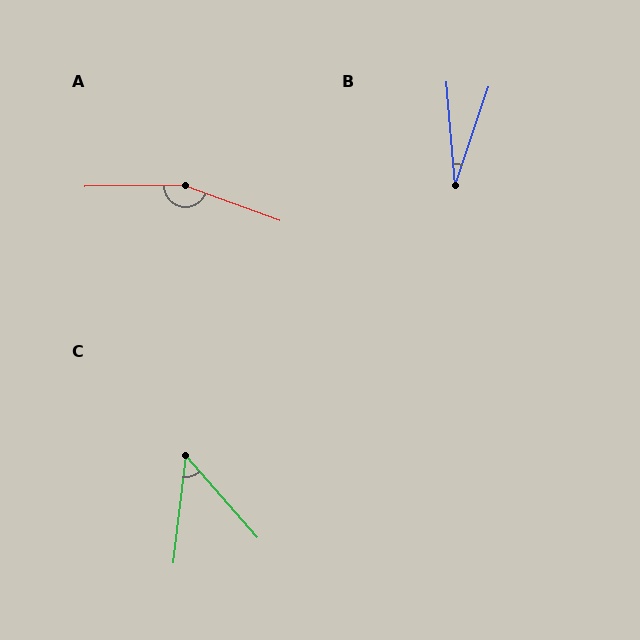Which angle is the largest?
A, at approximately 159 degrees.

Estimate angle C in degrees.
Approximately 48 degrees.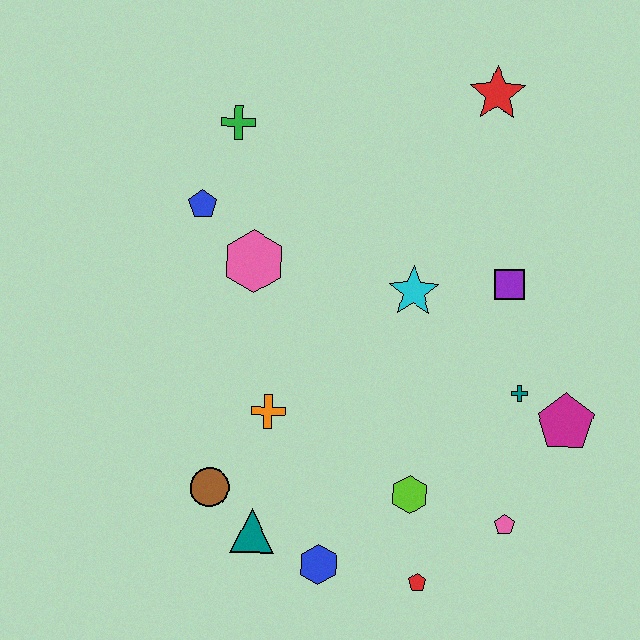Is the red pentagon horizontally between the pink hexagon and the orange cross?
No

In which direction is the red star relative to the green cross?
The red star is to the right of the green cross.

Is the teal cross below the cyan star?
Yes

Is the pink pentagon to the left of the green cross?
No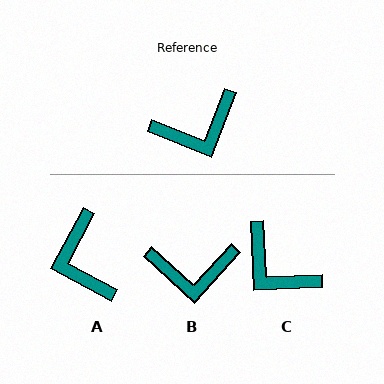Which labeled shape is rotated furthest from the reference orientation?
A, about 97 degrees away.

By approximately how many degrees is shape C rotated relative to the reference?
Approximately 66 degrees clockwise.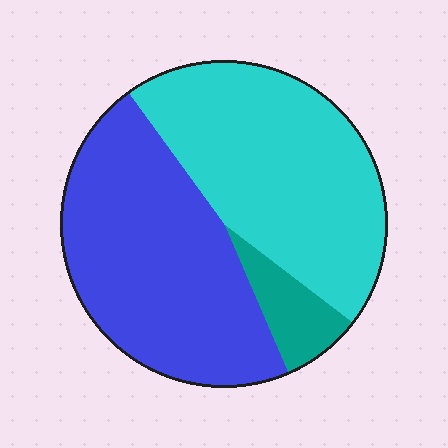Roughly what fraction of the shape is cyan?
Cyan covers about 45% of the shape.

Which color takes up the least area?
Teal, at roughly 10%.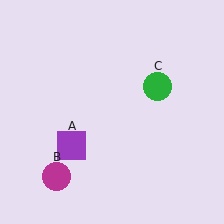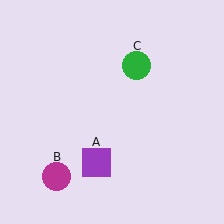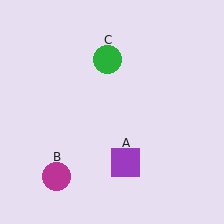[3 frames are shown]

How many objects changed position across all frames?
2 objects changed position: purple square (object A), green circle (object C).